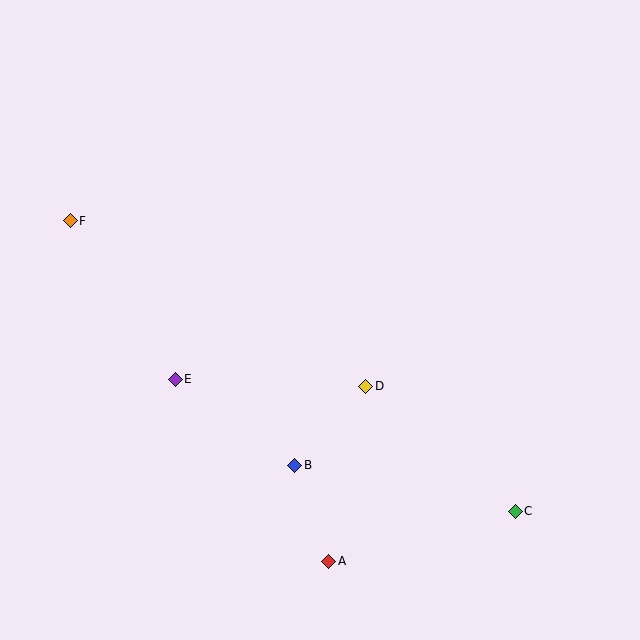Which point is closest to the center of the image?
Point D at (366, 386) is closest to the center.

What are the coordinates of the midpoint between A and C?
The midpoint between A and C is at (422, 536).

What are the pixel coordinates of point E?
Point E is at (175, 379).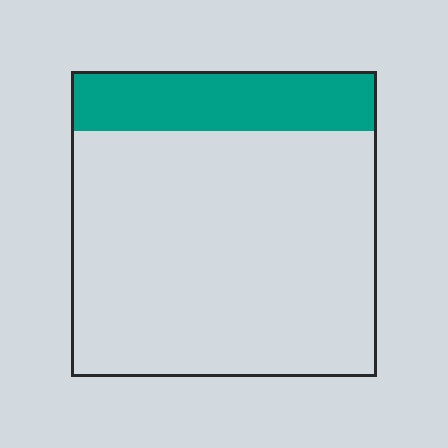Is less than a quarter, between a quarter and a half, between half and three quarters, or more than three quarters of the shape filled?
Less than a quarter.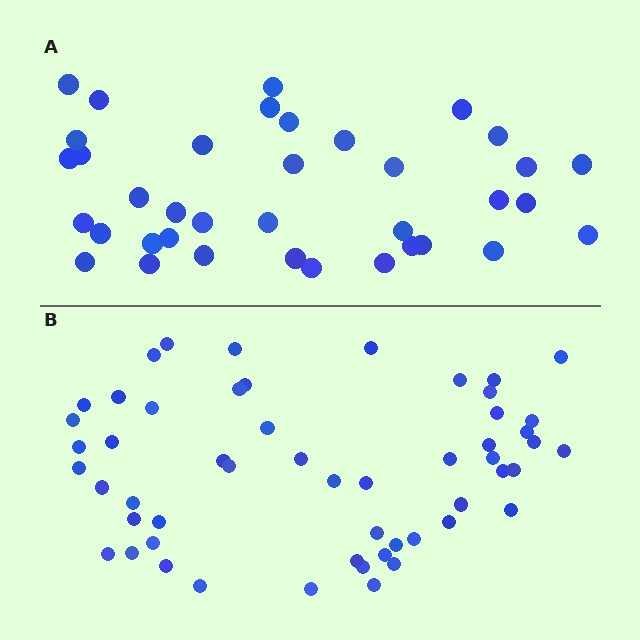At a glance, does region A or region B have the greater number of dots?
Region B (the bottom region) has more dots.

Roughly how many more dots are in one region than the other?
Region B has approximately 15 more dots than region A.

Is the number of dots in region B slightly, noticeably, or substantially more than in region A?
Region B has substantially more. The ratio is roughly 1.5 to 1.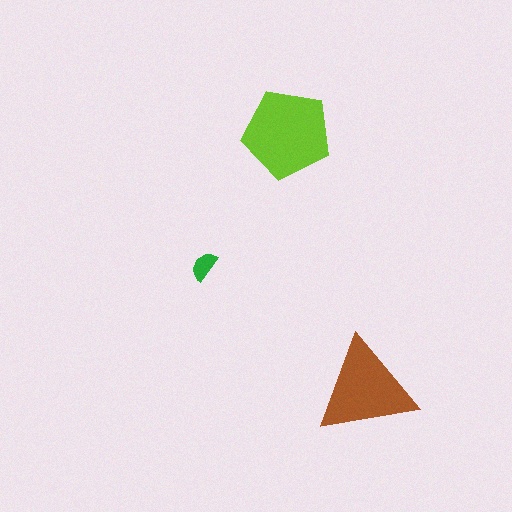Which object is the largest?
The lime pentagon.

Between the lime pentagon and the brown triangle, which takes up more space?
The lime pentagon.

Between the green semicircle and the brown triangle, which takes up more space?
The brown triangle.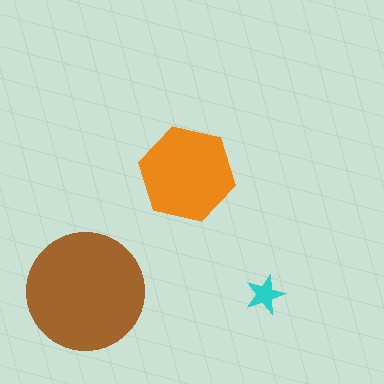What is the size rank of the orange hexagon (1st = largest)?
2nd.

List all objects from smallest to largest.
The cyan star, the orange hexagon, the brown circle.